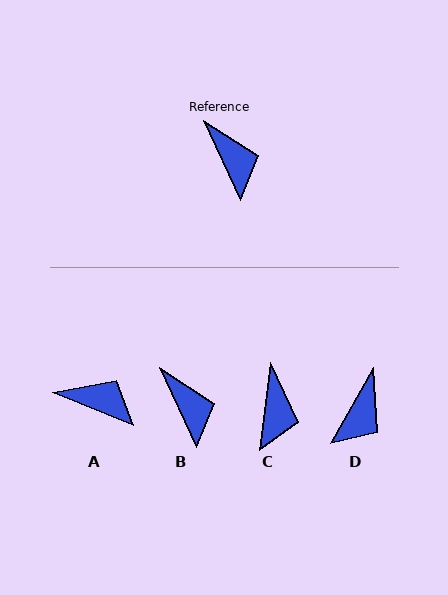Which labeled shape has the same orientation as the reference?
B.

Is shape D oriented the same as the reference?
No, it is off by about 54 degrees.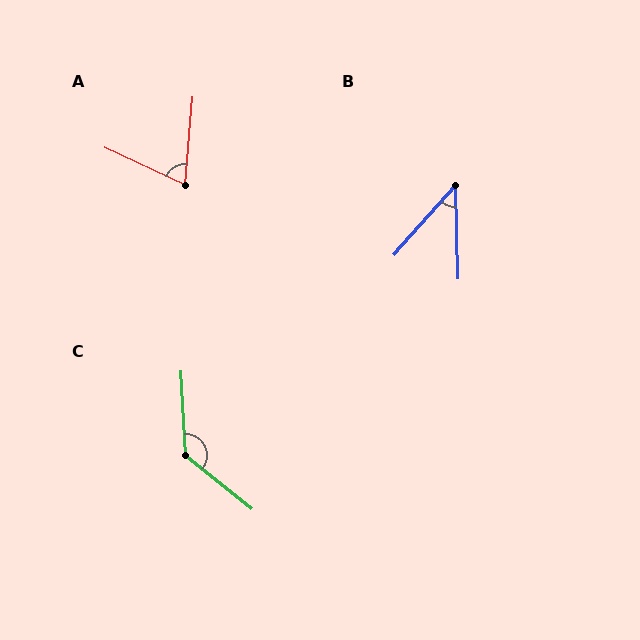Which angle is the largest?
C, at approximately 132 degrees.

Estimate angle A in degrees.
Approximately 70 degrees.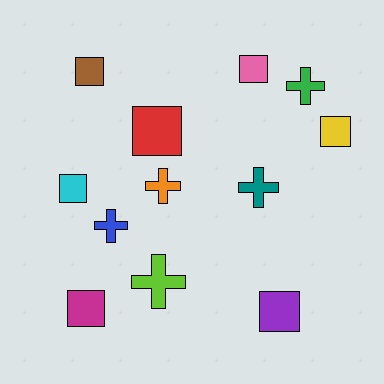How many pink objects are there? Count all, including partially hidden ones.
There is 1 pink object.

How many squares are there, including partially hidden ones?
There are 7 squares.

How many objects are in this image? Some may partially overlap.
There are 12 objects.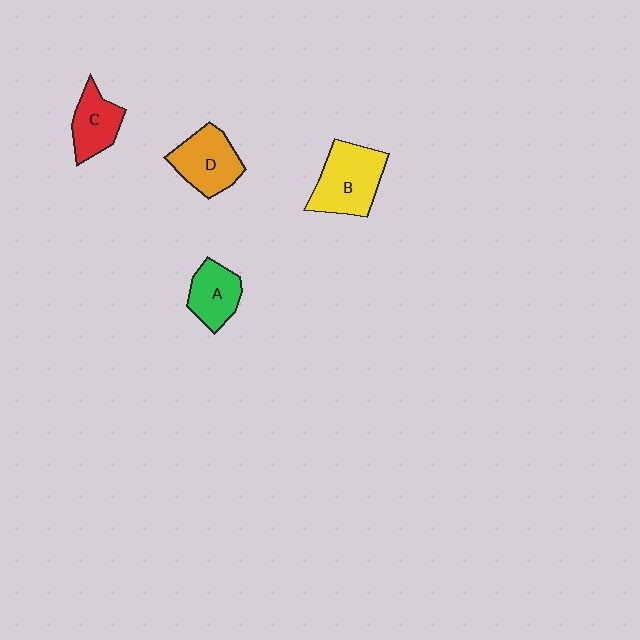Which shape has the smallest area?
Shape C (red).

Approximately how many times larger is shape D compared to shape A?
Approximately 1.3 times.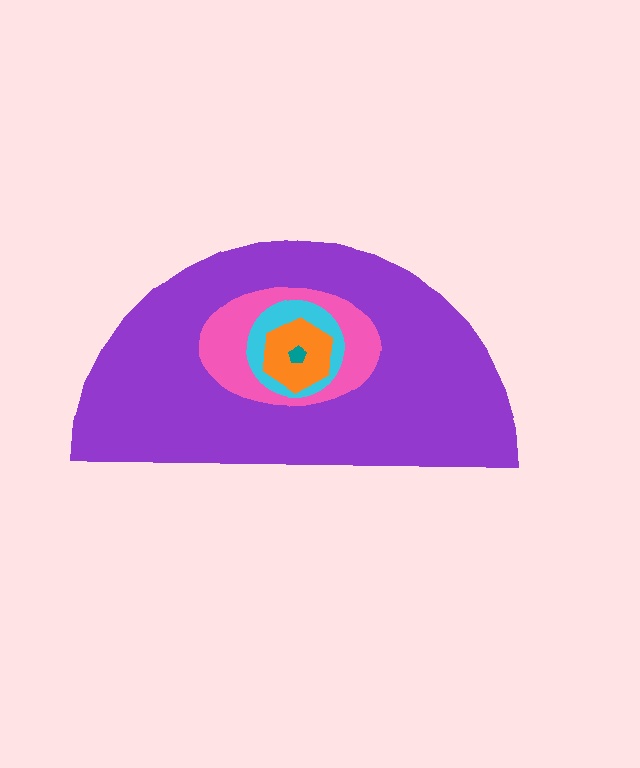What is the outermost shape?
The purple semicircle.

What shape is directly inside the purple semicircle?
The pink ellipse.